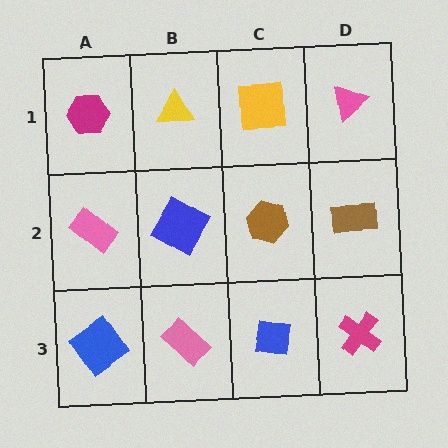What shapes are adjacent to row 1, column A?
A pink rectangle (row 2, column A), a yellow triangle (row 1, column B).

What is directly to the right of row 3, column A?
A pink rectangle.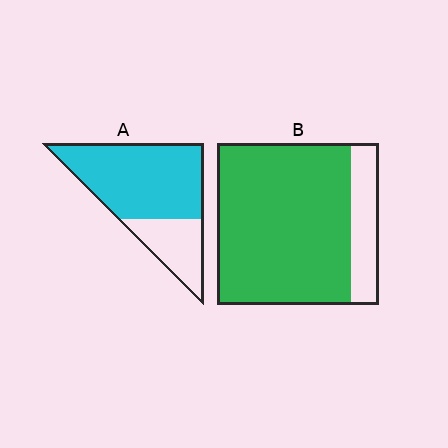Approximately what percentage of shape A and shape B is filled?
A is approximately 70% and B is approximately 85%.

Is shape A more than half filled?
Yes.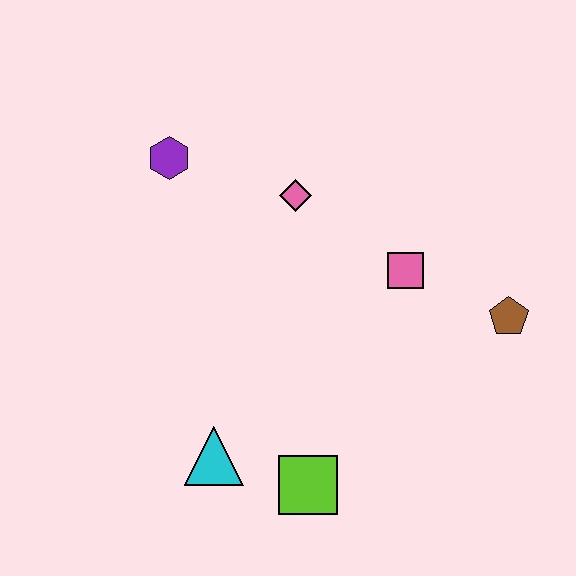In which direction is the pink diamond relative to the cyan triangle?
The pink diamond is above the cyan triangle.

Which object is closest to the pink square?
The brown pentagon is closest to the pink square.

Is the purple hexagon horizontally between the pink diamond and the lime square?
No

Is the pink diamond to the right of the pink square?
No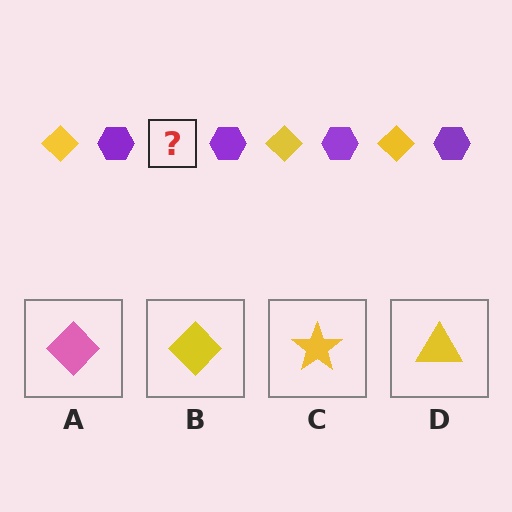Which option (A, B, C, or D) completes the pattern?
B.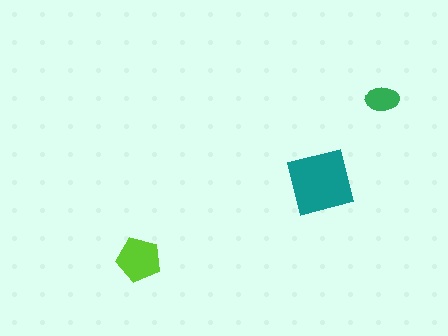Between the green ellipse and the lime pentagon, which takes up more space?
The lime pentagon.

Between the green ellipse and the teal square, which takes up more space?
The teal square.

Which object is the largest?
The teal square.